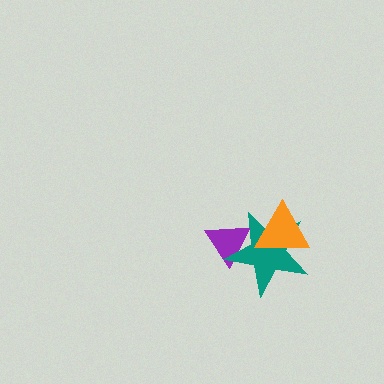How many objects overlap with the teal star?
2 objects overlap with the teal star.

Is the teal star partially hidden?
Yes, it is partially covered by another shape.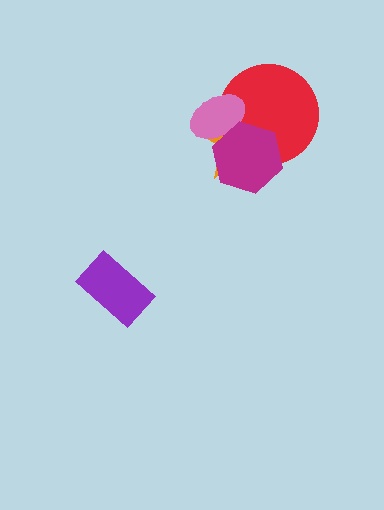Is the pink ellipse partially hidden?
Yes, it is partially covered by another shape.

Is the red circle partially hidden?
Yes, it is partially covered by another shape.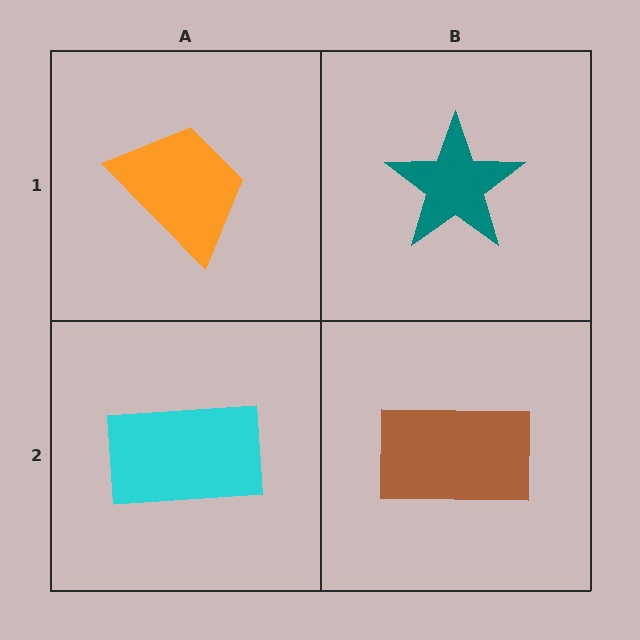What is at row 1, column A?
An orange trapezoid.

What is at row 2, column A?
A cyan rectangle.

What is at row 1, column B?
A teal star.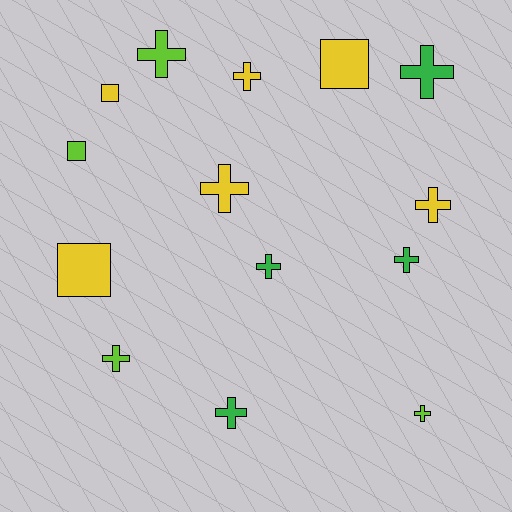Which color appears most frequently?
Yellow, with 6 objects.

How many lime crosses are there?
There are 3 lime crosses.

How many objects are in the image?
There are 14 objects.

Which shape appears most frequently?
Cross, with 10 objects.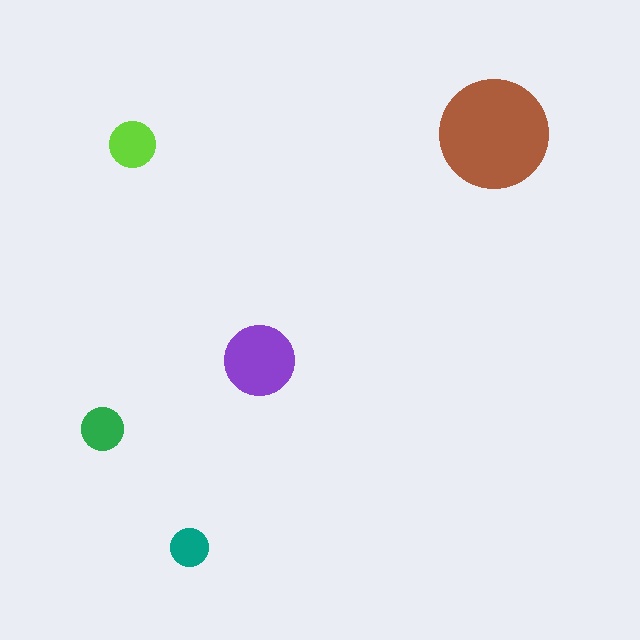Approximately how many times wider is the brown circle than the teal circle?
About 3 times wider.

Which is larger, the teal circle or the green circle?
The green one.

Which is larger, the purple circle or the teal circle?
The purple one.